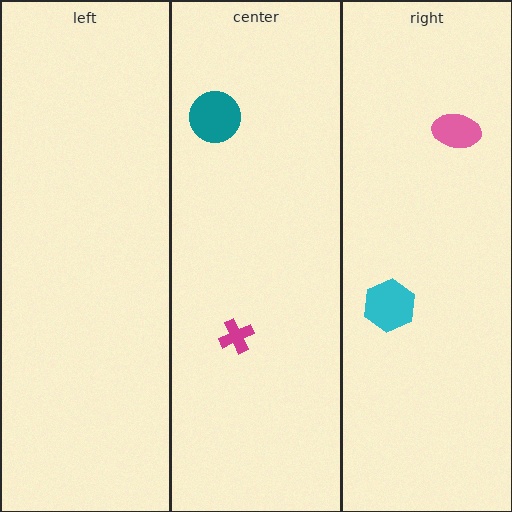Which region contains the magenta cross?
The center region.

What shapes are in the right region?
The cyan hexagon, the pink ellipse.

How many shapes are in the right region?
2.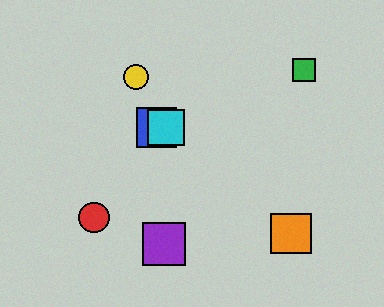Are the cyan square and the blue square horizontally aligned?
Yes, both are at y≈128.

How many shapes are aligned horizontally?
2 shapes (the blue square, the cyan square) are aligned horizontally.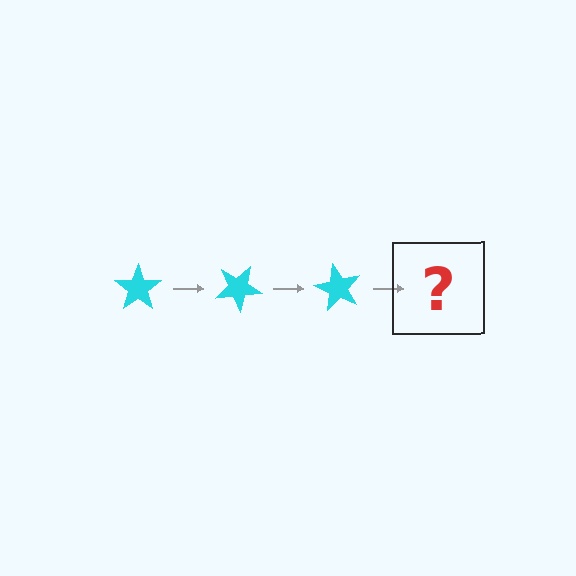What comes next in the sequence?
The next element should be a cyan star rotated 90 degrees.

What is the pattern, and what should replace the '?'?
The pattern is that the star rotates 30 degrees each step. The '?' should be a cyan star rotated 90 degrees.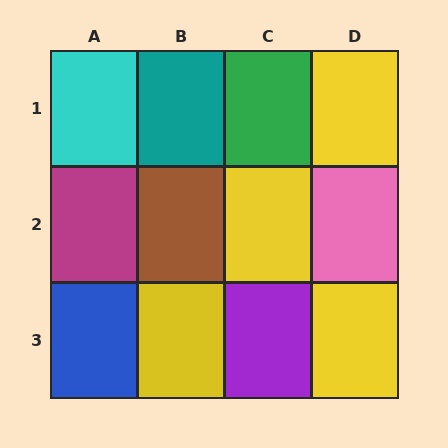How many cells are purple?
1 cell is purple.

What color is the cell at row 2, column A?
Magenta.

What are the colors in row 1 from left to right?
Cyan, teal, green, yellow.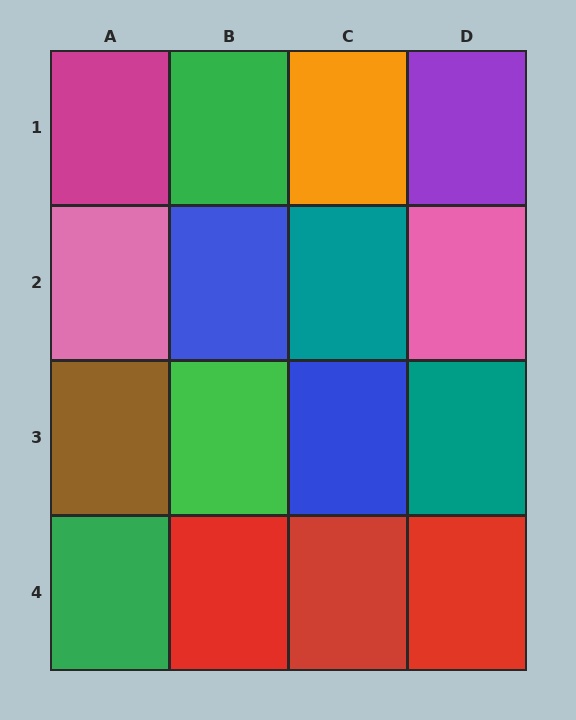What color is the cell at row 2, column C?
Teal.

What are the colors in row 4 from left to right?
Green, red, red, red.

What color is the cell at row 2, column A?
Pink.